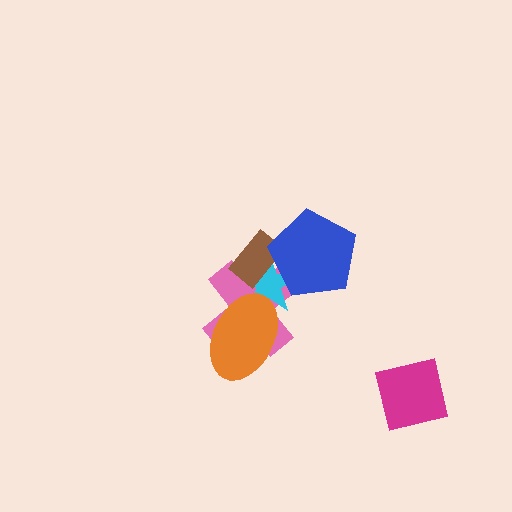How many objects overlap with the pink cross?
4 objects overlap with the pink cross.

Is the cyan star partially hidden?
Yes, it is partially covered by another shape.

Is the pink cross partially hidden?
Yes, it is partially covered by another shape.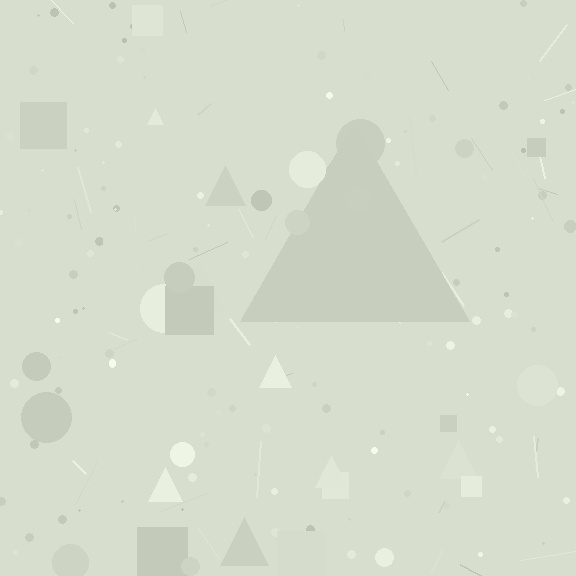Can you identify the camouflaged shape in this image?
The camouflaged shape is a triangle.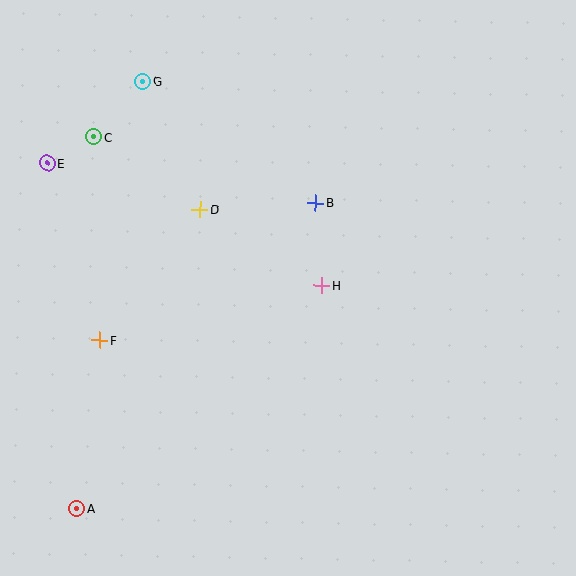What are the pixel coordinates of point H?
Point H is at (322, 285).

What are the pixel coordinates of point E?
Point E is at (48, 163).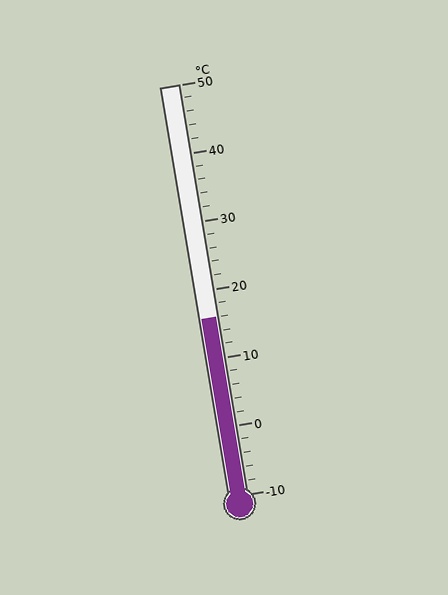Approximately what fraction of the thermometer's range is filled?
The thermometer is filled to approximately 45% of its range.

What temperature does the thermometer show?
The thermometer shows approximately 16°C.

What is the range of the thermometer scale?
The thermometer scale ranges from -10°C to 50°C.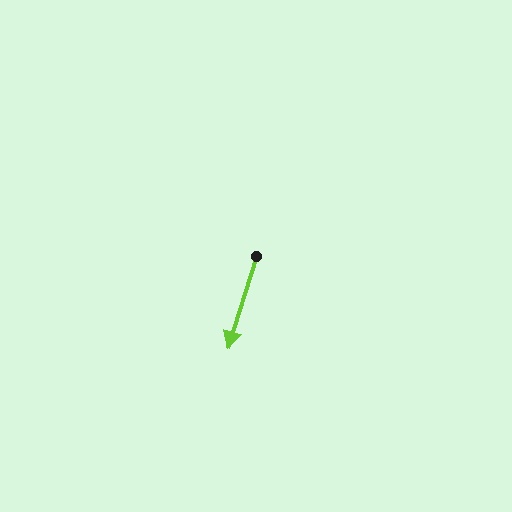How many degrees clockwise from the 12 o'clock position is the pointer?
Approximately 197 degrees.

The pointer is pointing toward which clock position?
Roughly 7 o'clock.